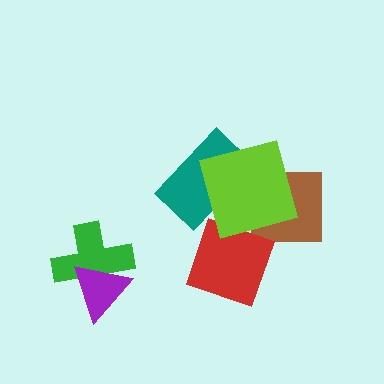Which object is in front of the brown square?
The lime square is in front of the brown square.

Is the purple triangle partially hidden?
No, no other shape covers it.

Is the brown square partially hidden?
Yes, it is partially covered by another shape.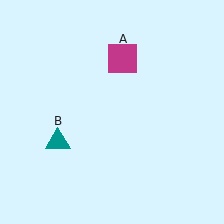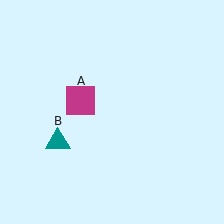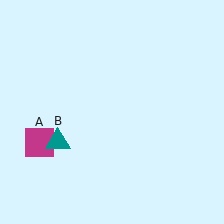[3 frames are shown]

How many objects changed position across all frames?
1 object changed position: magenta square (object A).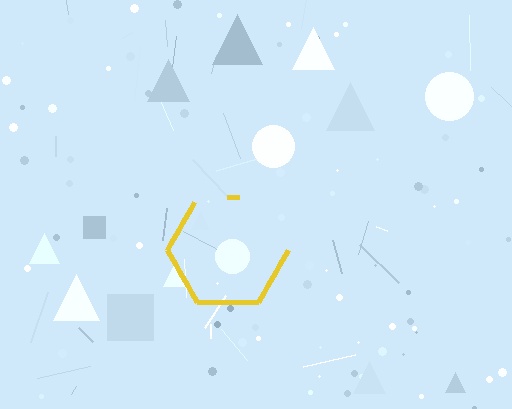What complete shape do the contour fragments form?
The contour fragments form a hexagon.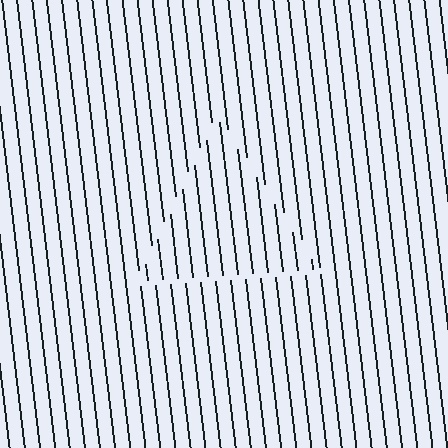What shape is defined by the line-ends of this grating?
An illusory triangle. The interior of the shape contains the same grating, shifted by half a period — the contour is defined by the phase discontinuity where line-ends from the inner and outer gratings abut.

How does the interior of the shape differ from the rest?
The interior of the shape contains the same grating, shifted by half a period — the contour is defined by the phase discontinuity where line-ends from the inner and outer gratings abut.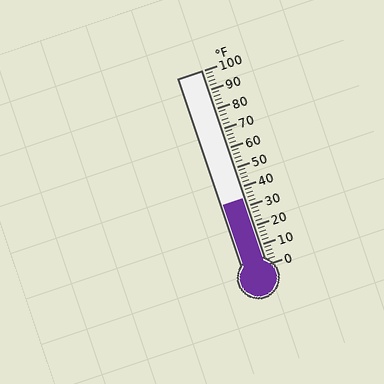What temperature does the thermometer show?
The thermometer shows approximately 34°F.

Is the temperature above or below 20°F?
The temperature is above 20°F.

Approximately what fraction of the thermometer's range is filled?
The thermometer is filled to approximately 35% of its range.